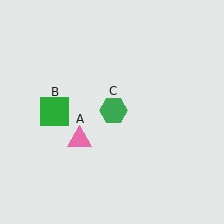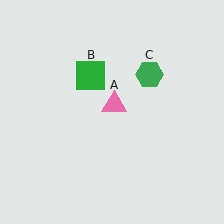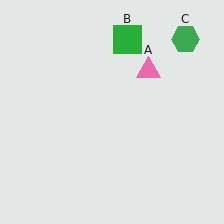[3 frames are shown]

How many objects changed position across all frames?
3 objects changed position: pink triangle (object A), green square (object B), green hexagon (object C).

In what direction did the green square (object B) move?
The green square (object B) moved up and to the right.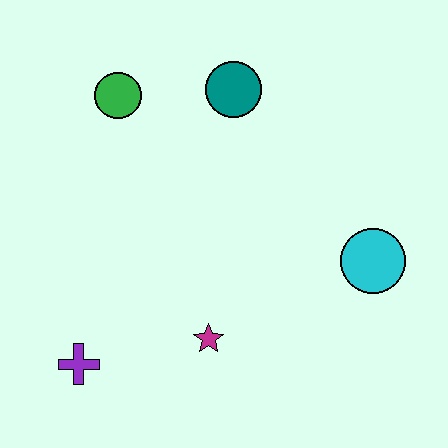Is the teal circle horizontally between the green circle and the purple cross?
No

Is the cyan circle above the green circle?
No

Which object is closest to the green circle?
The teal circle is closest to the green circle.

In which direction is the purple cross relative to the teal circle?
The purple cross is below the teal circle.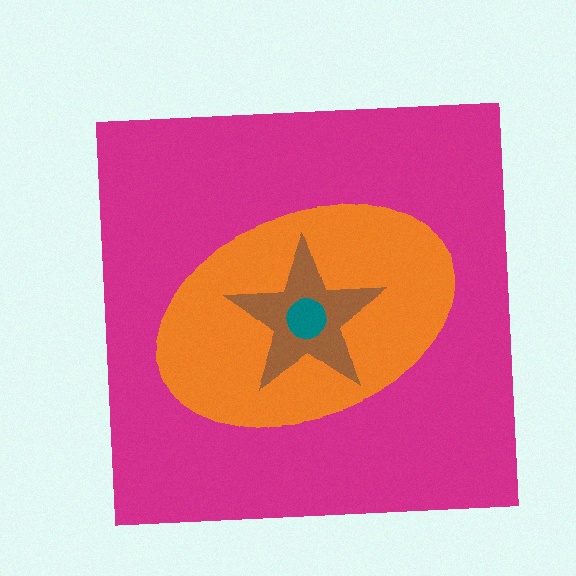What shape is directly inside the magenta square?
The orange ellipse.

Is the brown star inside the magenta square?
Yes.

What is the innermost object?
The teal circle.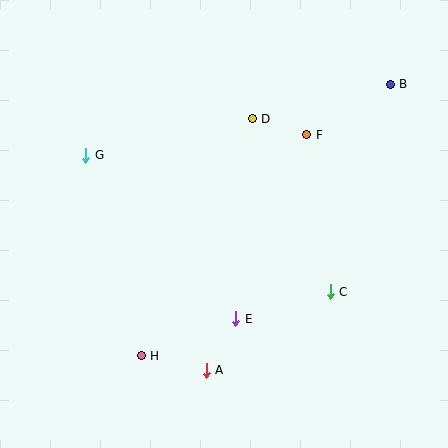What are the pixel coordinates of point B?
Point B is at (390, 84).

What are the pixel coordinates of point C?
Point C is at (330, 292).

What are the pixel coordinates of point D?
Point D is at (252, 119).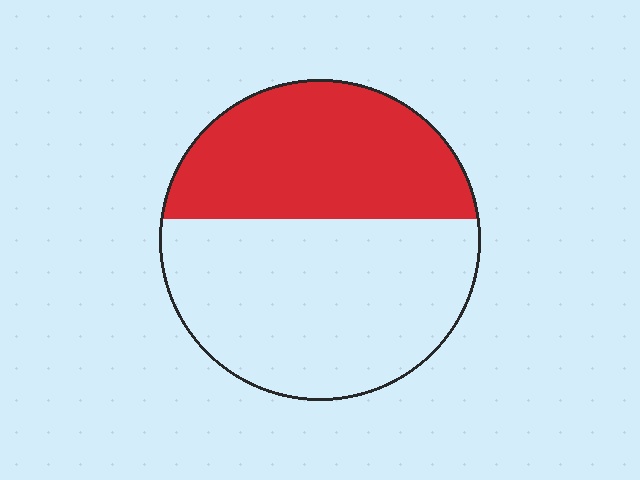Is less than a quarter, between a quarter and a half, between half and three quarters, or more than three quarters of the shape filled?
Between a quarter and a half.